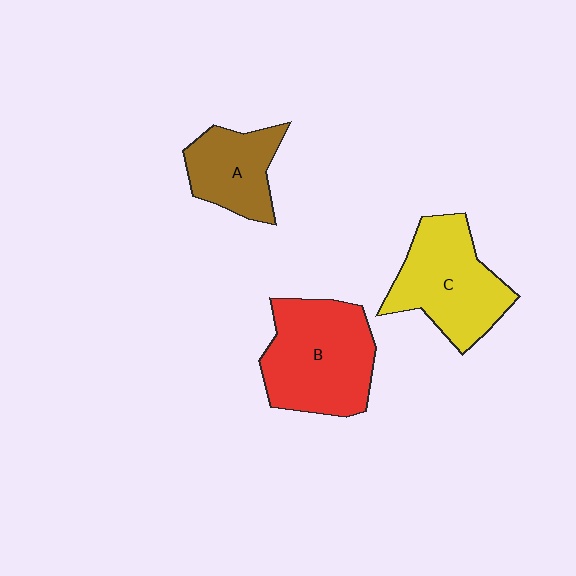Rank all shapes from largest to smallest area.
From largest to smallest: B (red), C (yellow), A (brown).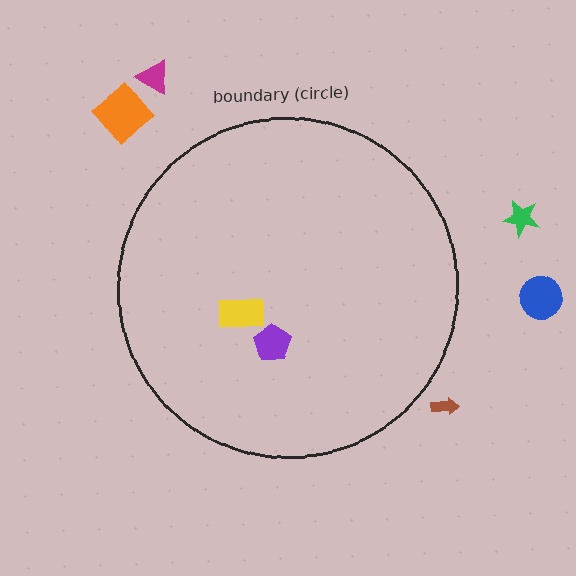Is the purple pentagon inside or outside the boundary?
Inside.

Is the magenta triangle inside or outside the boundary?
Outside.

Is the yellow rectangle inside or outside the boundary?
Inside.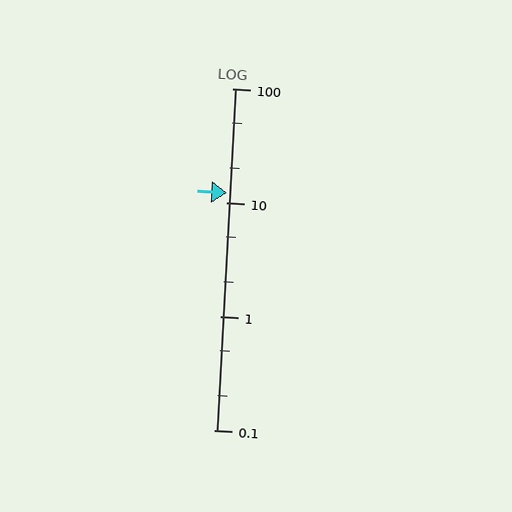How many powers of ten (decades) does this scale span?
The scale spans 3 decades, from 0.1 to 100.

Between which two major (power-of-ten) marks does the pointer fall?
The pointer is between 10 and 100.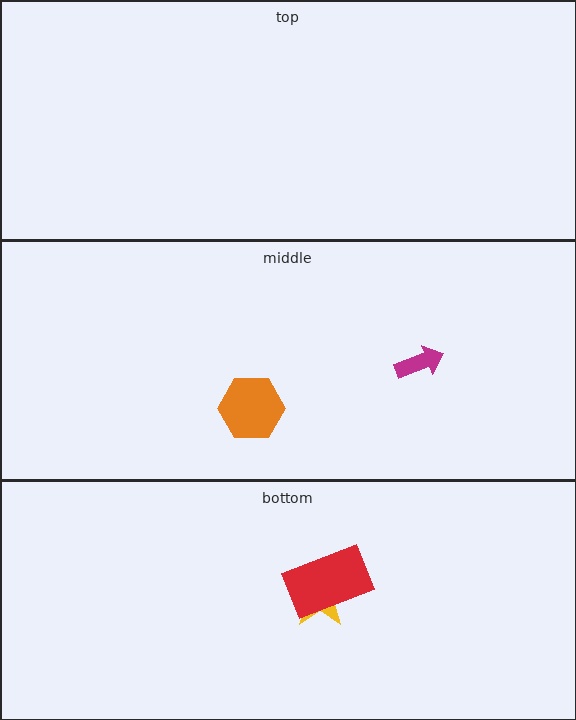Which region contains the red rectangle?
The bottom region.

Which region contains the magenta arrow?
The middle region.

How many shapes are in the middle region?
2.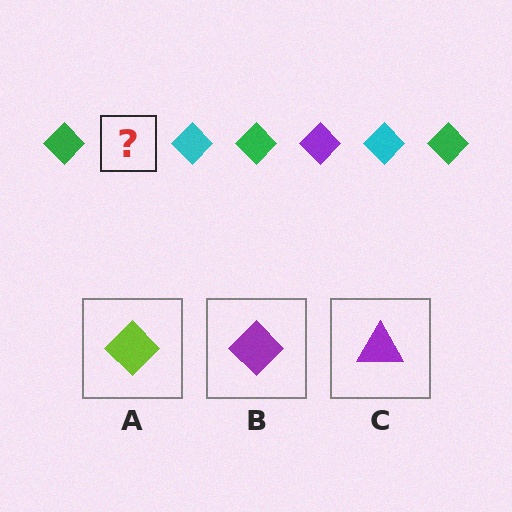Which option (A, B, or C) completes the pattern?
B.